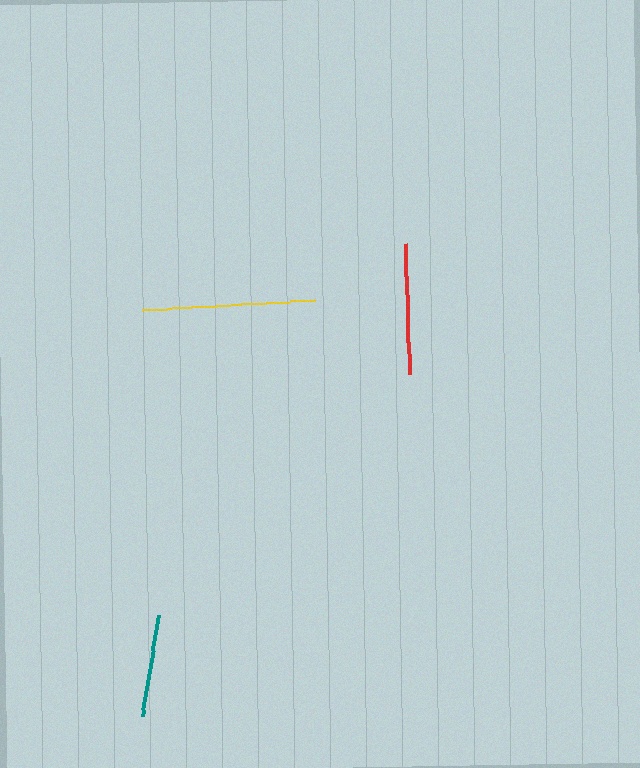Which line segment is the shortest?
The teal line is the shortest at approximately 103 pixels.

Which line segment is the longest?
The yellow line is the longest at approximately 173 pixels.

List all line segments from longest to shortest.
From longest to shortest: yellow, red, teal.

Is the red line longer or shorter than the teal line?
The red line is longer than the teal line.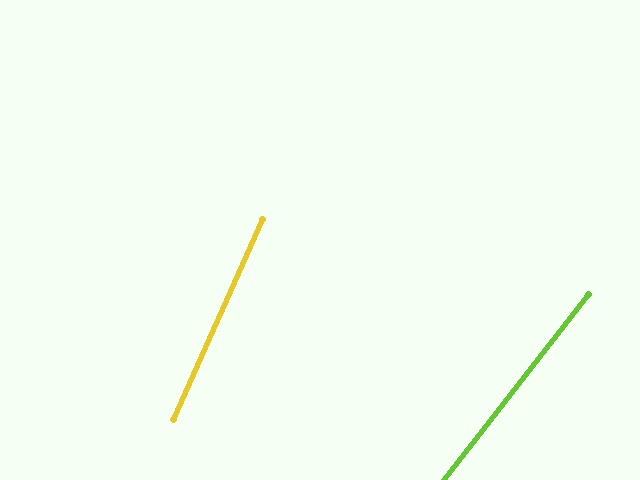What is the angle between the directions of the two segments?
Approximately 14 degrees.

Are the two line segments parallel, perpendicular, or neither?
Neither parallel nor perpendicular — they differ by about 14°.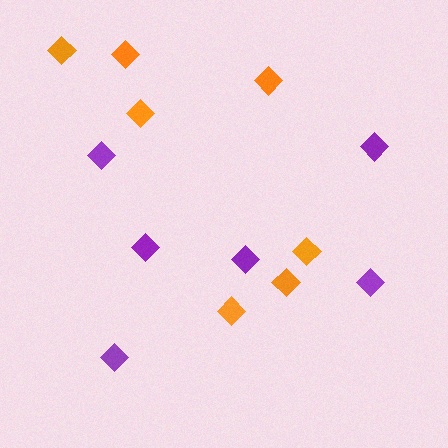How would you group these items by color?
There are 2 groups: one group of orange diamonds (7) and one group of purple diamonds (6).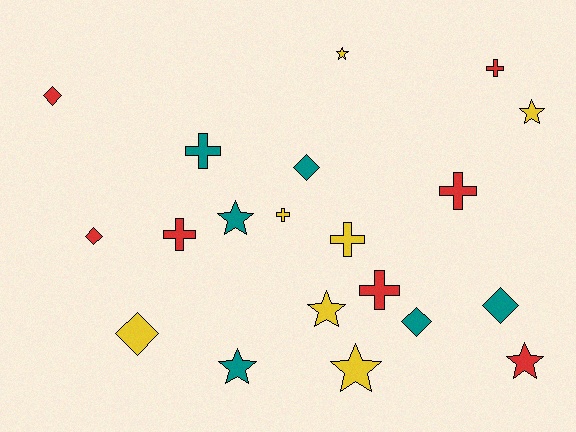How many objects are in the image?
There are 20 objects.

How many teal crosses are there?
There is 1 teal cross.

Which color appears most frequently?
Red, with 7 objects.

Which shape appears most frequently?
Star, with 7 objects.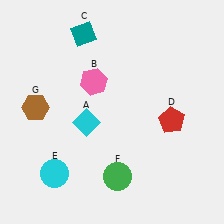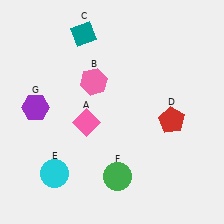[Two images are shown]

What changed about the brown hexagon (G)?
In Image 1, G is brown. In Image 2, it changed to purple.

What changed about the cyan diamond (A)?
In Image 1, A is cyan. In Image 2, it changed to pink.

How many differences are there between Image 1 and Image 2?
There are 2 differences between the two images.